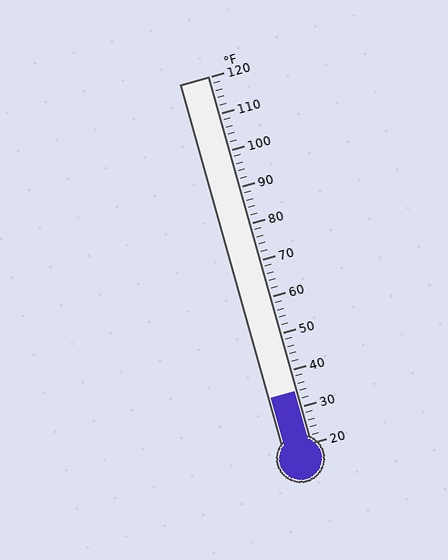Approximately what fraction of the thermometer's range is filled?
The thermometer is filled to approximately 15% of its range.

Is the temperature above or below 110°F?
The temperature is below 110°F.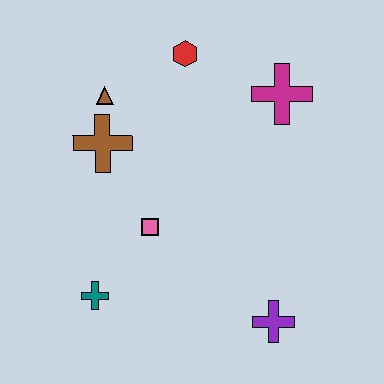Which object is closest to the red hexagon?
The brown triangle is closest to the red hexagon.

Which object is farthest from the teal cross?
The magenta cross is farthest from the teal cross.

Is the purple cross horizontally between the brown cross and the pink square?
No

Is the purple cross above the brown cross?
No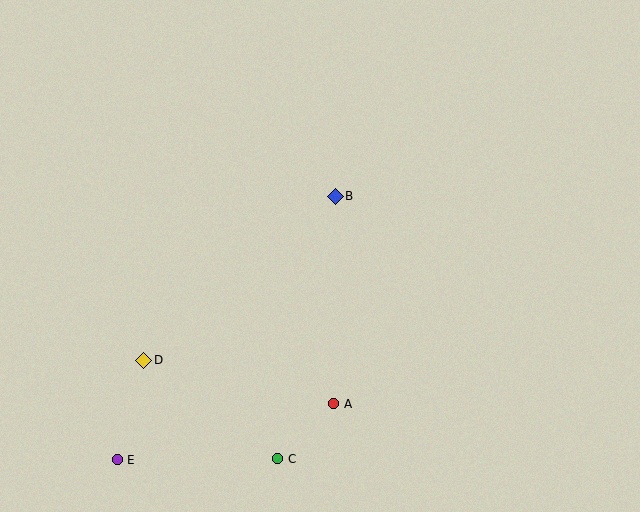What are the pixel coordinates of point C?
Point C is at (278, 459).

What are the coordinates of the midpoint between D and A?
The midpoint between D and A is at (239, 382).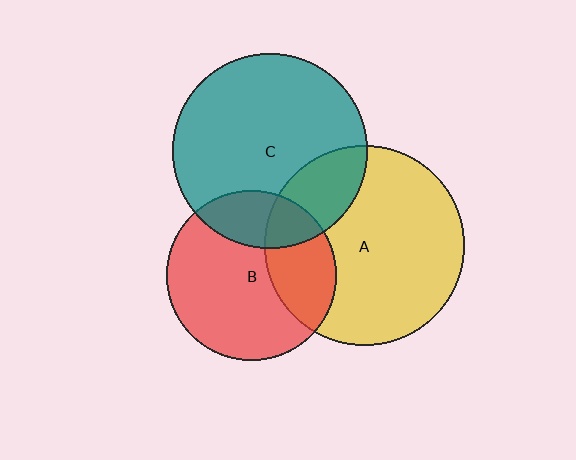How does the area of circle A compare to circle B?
Approximately 1.4 times.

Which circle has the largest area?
Circle A (yellow).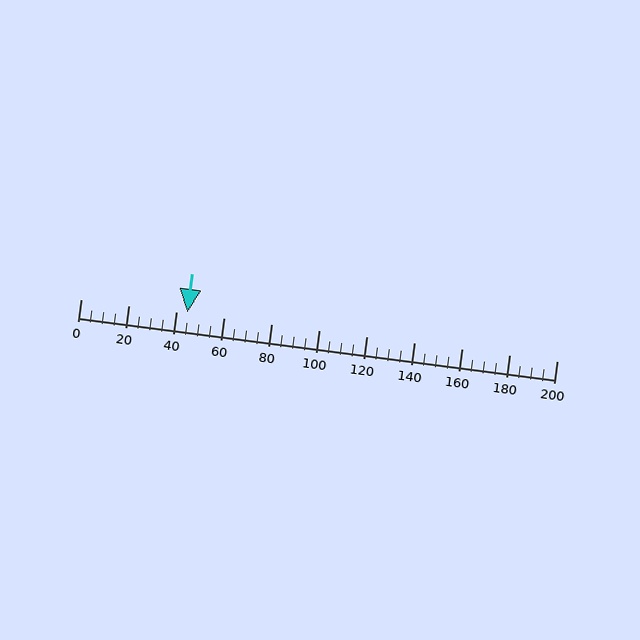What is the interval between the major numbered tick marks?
The major tick marks are spaced 20 units apart.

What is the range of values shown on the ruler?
The ruler shows values from 0 to 200.